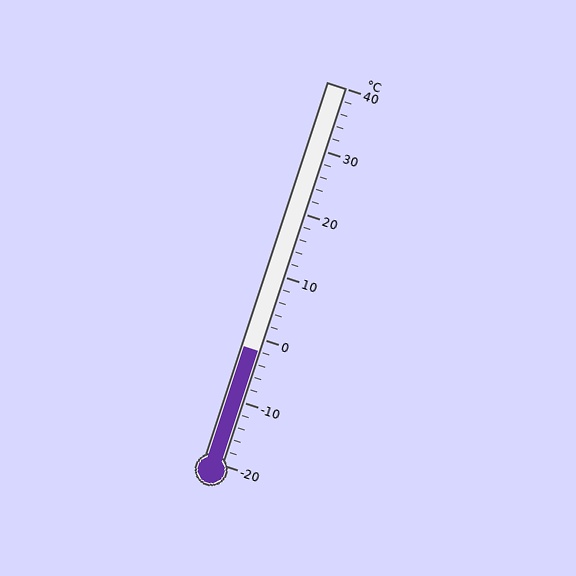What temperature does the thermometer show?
The thermometer shows approximately -2°C.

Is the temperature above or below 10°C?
The temperature is below 10°C.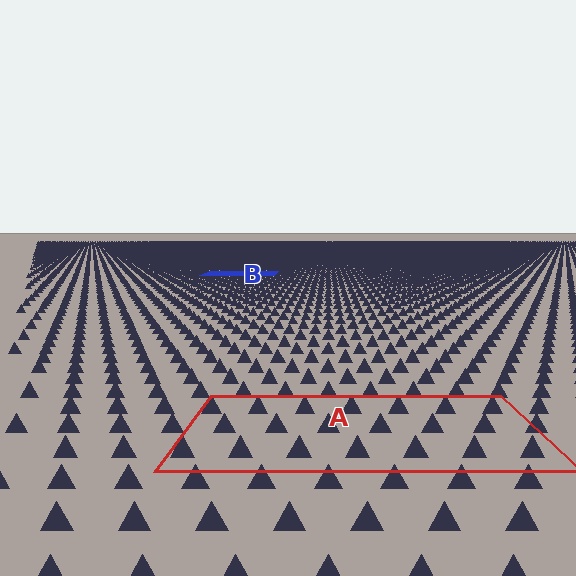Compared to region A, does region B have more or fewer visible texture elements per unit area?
Region B has more texture elements per unit area — they are packed more densely because it is farther away.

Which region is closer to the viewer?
Region A is closer. The texture elements there are larger and more spread out.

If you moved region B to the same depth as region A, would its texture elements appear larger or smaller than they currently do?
They would appear larger. At a closer depth, the same texture elements are projected at a bigger on-screen size.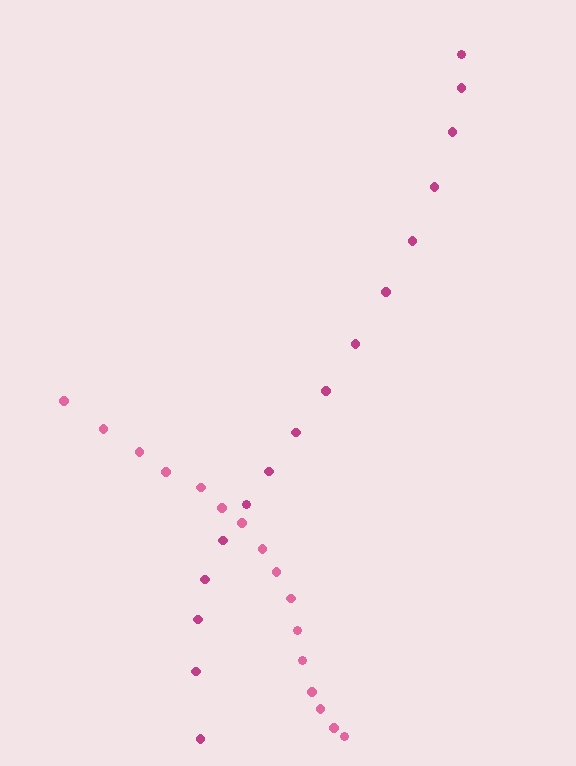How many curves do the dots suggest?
There are 2 distinct paths.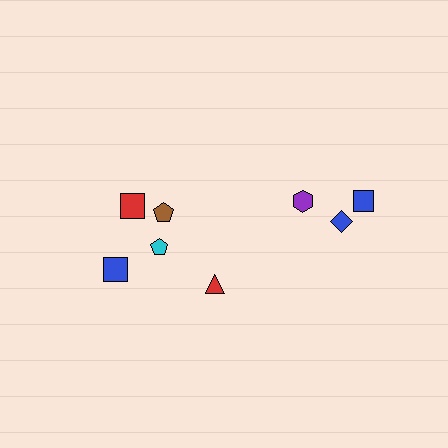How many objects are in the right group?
There are 3 objects.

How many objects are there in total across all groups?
There are 8 objects.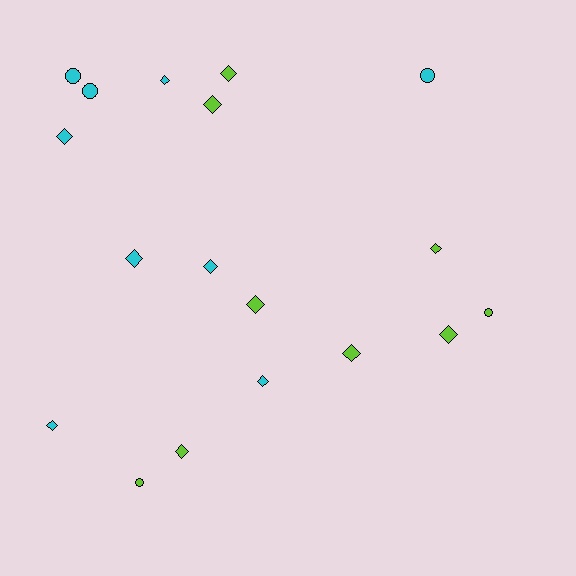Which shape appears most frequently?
Diamond, with 13 objects.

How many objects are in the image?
There are 18 objects.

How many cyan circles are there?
There are 3 cyan circles.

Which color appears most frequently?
Cyan, with 9 objects.